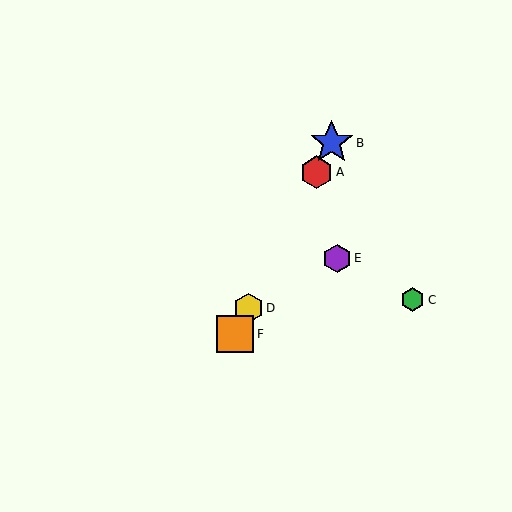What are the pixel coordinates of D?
Object D is at (249, 308).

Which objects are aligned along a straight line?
Objects A, B, D, F are aligned along a straight line.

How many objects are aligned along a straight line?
4 objects (A, B, D, F) are aligned along a straight line.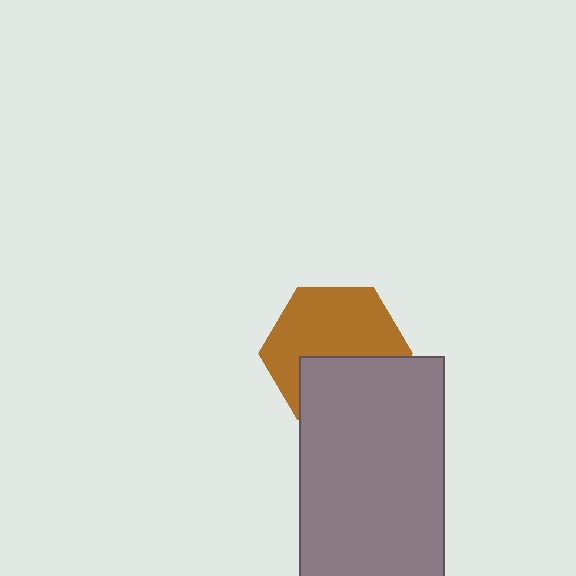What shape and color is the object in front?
The object in front is a gray rectangle.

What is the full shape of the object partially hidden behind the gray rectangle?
The partially hidden object is a brown hexagon.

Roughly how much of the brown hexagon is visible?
About half of it is visible (roughly 61%).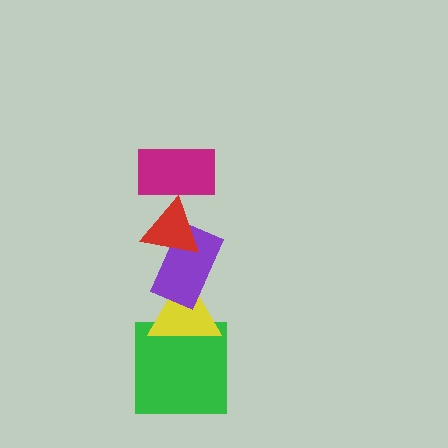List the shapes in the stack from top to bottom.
From top to bottom: the magenta rectangle, the red triangle, the purple rectangle, the yellow triangle, the green square.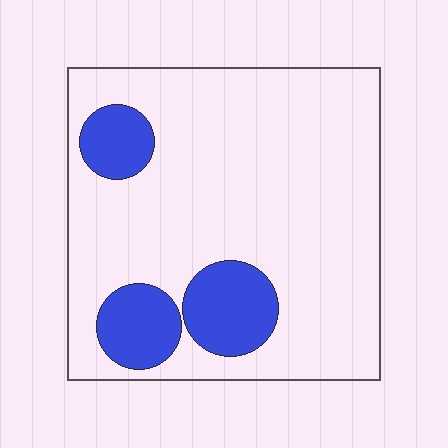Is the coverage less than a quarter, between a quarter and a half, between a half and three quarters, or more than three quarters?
Less than a quarter.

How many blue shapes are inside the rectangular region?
3.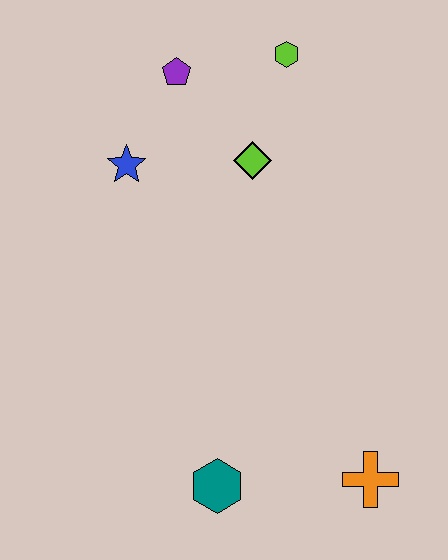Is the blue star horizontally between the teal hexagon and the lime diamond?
No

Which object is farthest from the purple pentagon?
The orange cross is farthest from the purple pentagon.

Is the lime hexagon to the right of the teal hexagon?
Yes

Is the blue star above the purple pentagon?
No